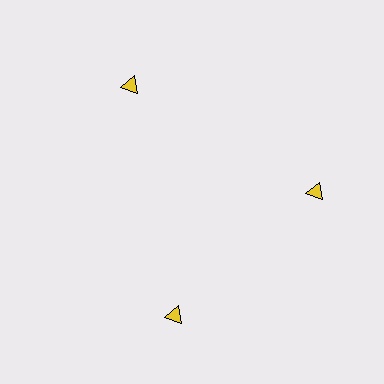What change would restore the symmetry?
The symmetry would be restored by rotating it back into even spacing with its neighbors so that all 3 triangles sit at equal angles and equal distance from the center.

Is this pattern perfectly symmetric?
No. The 3 yellow triangles are arranged in a ring, but one element near the 7 o'clock position is rotated out of alignment along the ring, breaking the 3-fold rotational symmetry.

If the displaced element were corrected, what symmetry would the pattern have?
It would have 3-fold rotational symmetry — the pattern would map onto itself every 120 degrees.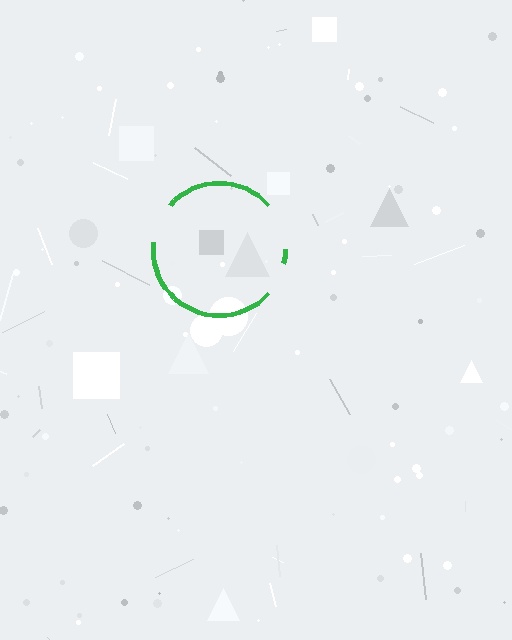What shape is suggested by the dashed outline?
The dashed outline suggests a circle.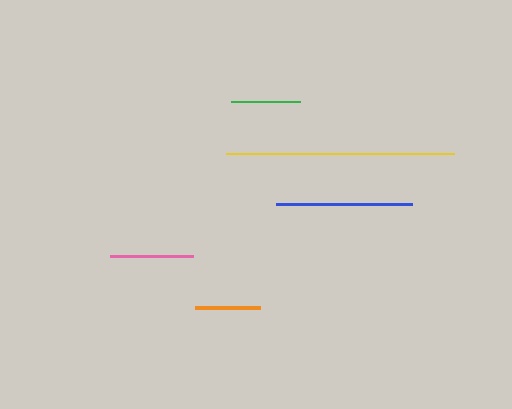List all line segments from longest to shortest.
From longest to shortest: yellow, blue, pink, green, orange.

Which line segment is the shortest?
The orange line is the shortest at approximately 65 pixels.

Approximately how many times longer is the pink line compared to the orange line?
The pink line is approximately 1.3 times the length of the orange line.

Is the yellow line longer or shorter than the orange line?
The yellow line is longer than the orange line.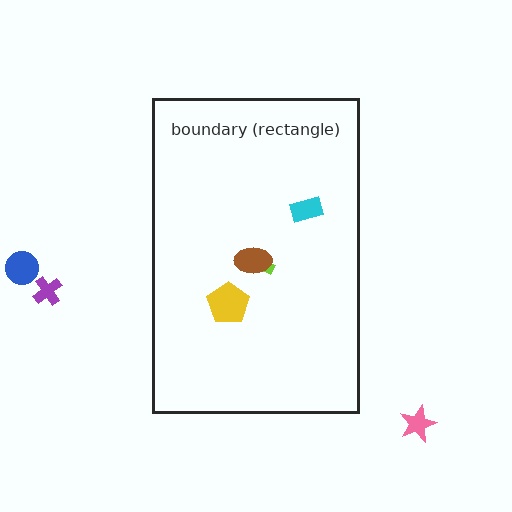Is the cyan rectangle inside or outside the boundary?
Inside.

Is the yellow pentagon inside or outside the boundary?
Inside.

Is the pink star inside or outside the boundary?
Outside.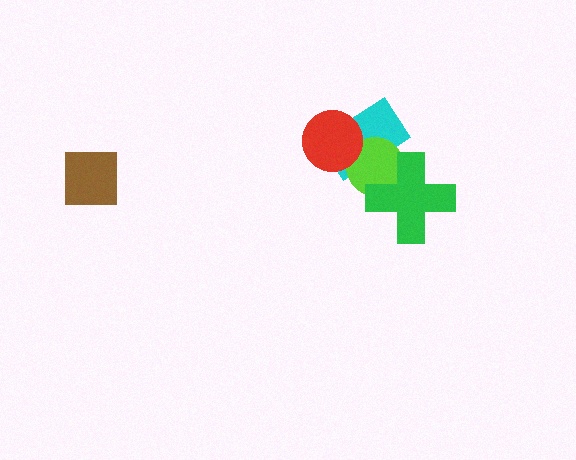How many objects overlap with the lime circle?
3 objects overlap with the lime circle.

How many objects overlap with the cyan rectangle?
3 objects overlap with the cyan rectangle.